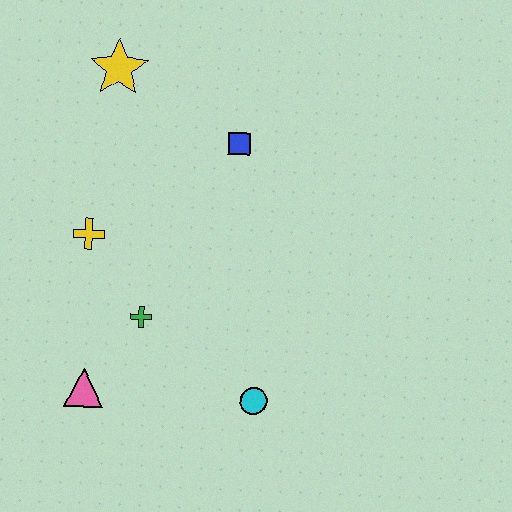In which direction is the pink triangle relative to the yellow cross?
The pink triangle is below the yellow cross.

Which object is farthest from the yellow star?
The cyan circle is farthest from the yellow star.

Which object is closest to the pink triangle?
The green cross is closest to the pink triangle.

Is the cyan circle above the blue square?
No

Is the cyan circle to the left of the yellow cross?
No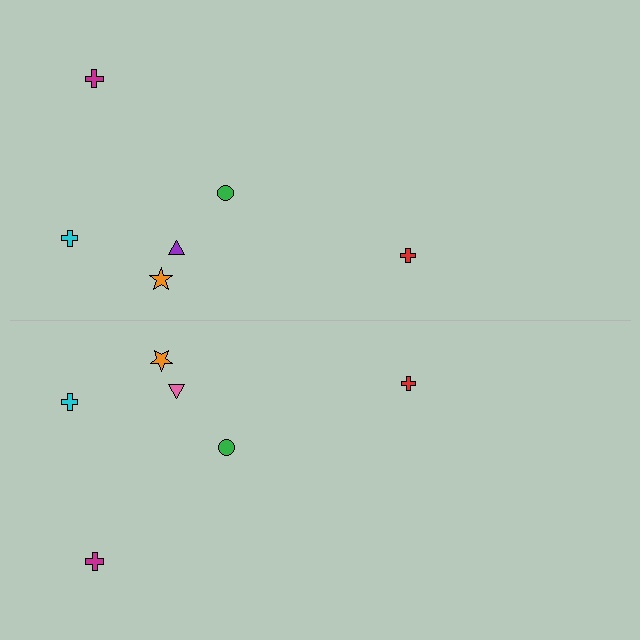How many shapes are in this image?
There are 12 shapes in this image.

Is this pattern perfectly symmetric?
No, the pattern is not perfectly symmetric. The pink triangle on the bottom side breaks the symmetry — its mirror counterpart is purple.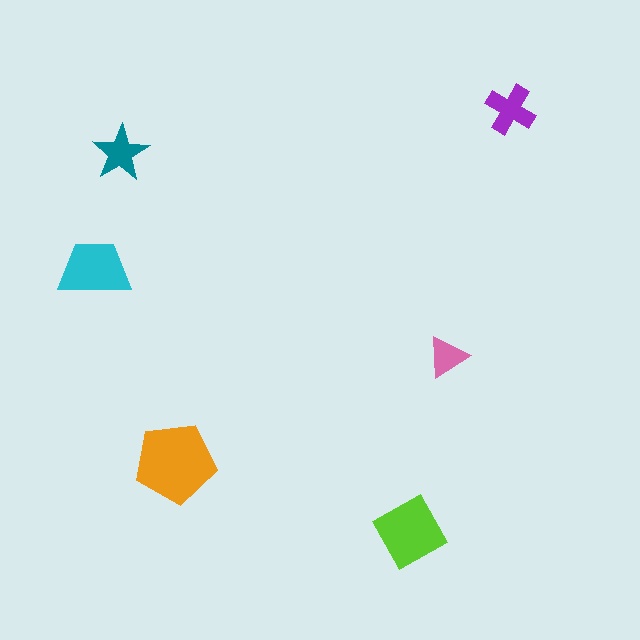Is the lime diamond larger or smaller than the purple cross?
Larger.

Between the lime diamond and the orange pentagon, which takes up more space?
The orange pentagon.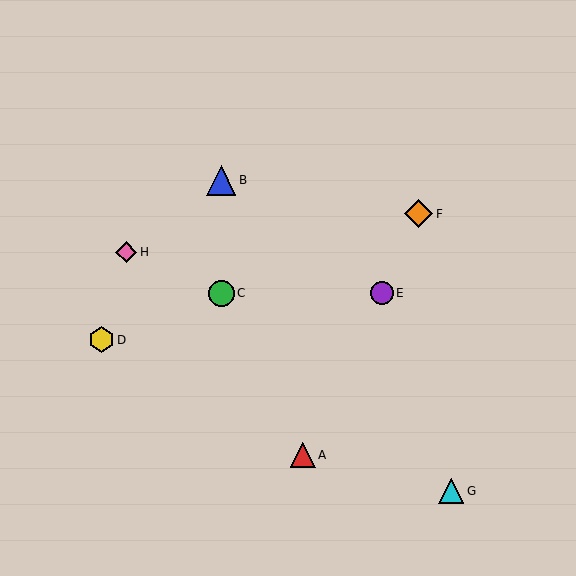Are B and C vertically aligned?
Yes, both are at x≈221.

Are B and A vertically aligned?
No, B is at x≈221 and A is at x≈303.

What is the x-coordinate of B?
Object B is at x≈221.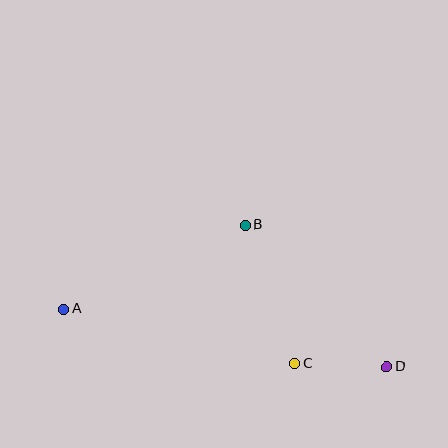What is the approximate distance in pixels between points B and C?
The distance between B and C is approximately 147 pixels.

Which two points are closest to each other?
Points C and D are closest to each other.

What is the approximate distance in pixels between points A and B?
The distance between A and B is approximately 200 pixels.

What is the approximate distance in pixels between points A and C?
The distance between A and C is approximately 237 pixels.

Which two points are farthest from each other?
Points A and D are farthest from each other.